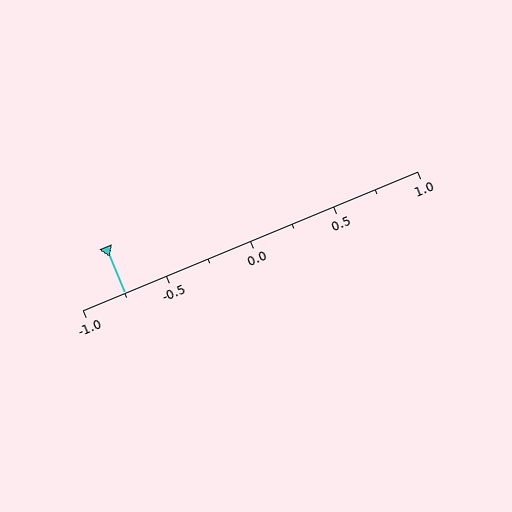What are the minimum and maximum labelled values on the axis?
The axis runs from -1.0 to 1.0.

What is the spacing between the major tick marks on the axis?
The major ticks are spaced 0.5 apart.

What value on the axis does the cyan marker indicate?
The marker indicates approximately -0.75.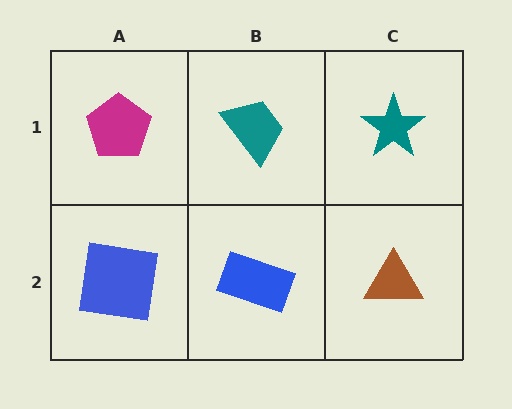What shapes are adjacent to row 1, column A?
A blue square (row 2, column A), a teal trapezoid (row 1, column B).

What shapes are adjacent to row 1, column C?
A brown triangle (row 2, column C), a teal trapezoid (row 1, column B).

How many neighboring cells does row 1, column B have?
3.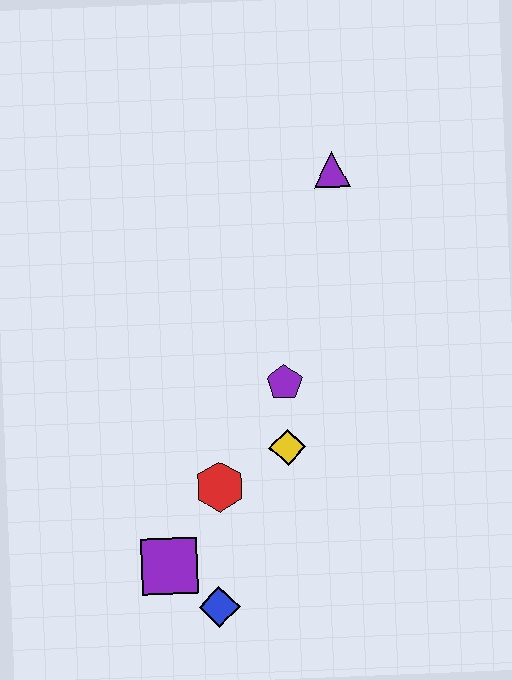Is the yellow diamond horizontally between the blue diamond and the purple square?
No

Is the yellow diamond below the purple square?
No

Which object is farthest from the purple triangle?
The blue diamond is farthest from the purple triangle.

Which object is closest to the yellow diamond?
The purple pentagon is closest to the yellow diamond.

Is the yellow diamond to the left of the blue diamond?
No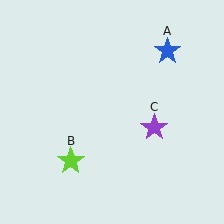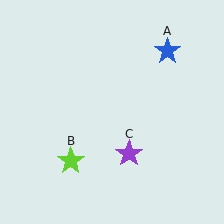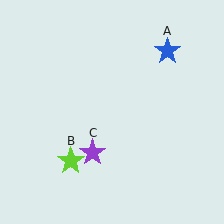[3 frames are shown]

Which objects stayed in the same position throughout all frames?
Blue star (object A) and lime star (object B) remained stationary.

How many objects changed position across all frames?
1 object changed position: purple star (object C).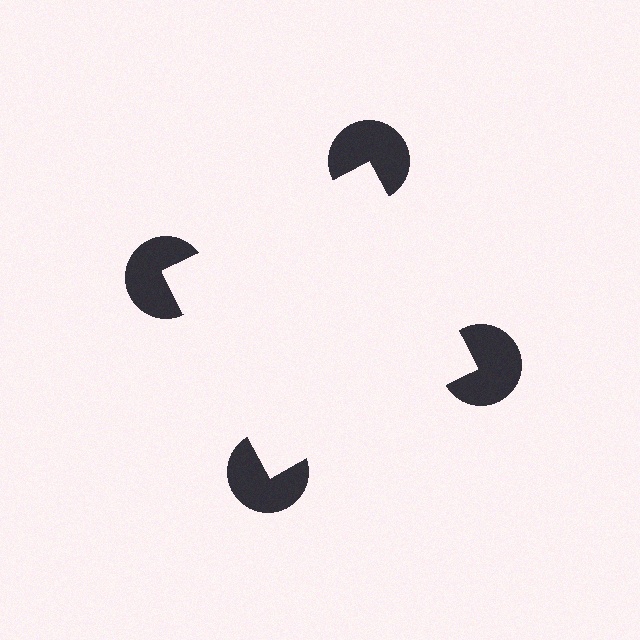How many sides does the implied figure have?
4 sides.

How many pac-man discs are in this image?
There are 4 — one at each vertex of the illusory square.